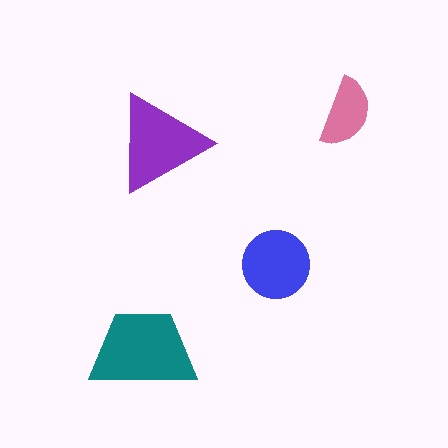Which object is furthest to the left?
The teal trapezoid is leftmost.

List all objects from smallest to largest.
The pink semicircle, the blue circle, the purple triangle, the teal trapezoid.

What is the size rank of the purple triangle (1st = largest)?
2nd.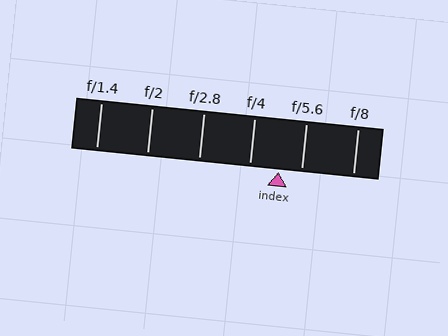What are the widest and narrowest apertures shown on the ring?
The widest aperture shown is f/1.4 and the narrowest is f/8.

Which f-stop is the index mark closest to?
The index mark is closest to f/5.6.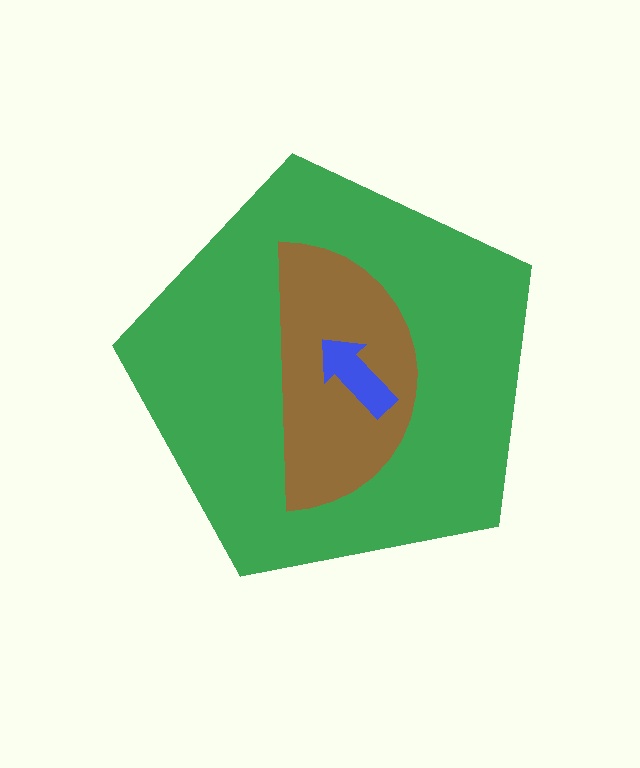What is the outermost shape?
The green pentagon.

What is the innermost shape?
The blue arrow.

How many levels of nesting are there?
3.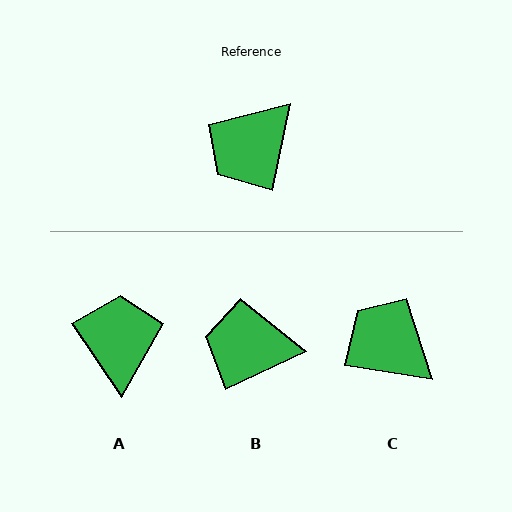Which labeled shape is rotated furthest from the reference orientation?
A, about 134 degrees away.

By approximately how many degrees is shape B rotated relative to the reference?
Approximately 53 degrees clockwise.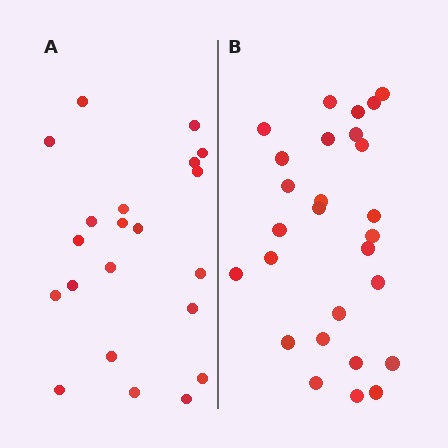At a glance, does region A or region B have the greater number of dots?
Region B (the right region) has more dots.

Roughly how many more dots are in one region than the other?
Region B has about 6 more dots than region A.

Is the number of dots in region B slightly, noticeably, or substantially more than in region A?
Region B has noticeably more, but not dramatically so. The ratio is roughly 1.3 to 1.